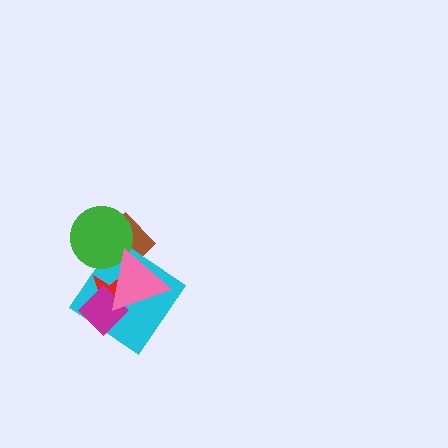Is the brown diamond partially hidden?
Yes, it is partially covered by another shape.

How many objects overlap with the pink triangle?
5 objects overlap with the pink triangle.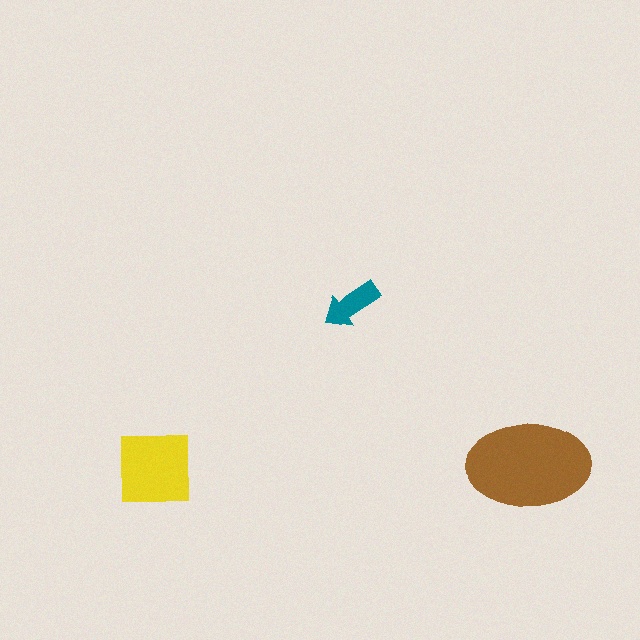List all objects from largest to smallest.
The brown ellipse, the yellow square, the teal arrow.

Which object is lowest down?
The brown ellipse is bottommost.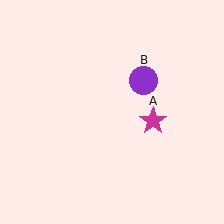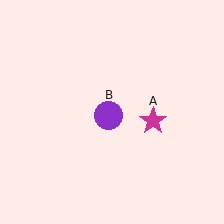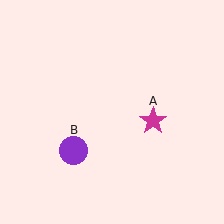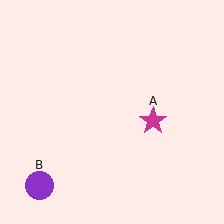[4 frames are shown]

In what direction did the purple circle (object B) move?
The purple circle (object B) moved down and to the left.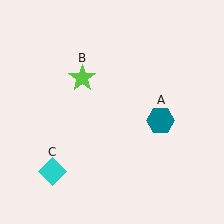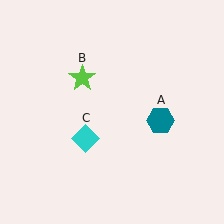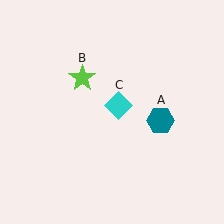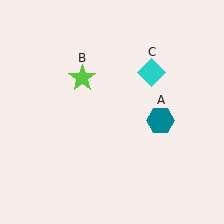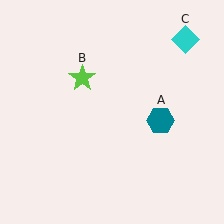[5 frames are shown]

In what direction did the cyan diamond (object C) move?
The cyan diamond (object C) moved up and to the right.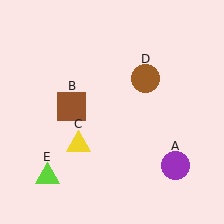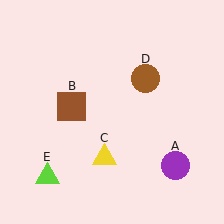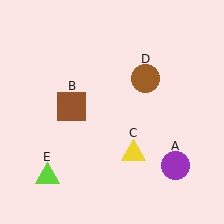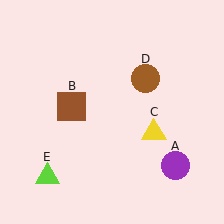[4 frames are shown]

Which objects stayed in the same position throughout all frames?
Purple circle (object A) and brown square (object B) and brown circle (object D) and lime triangle (object E) remained stationary.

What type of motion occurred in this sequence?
The yellow triangle (object C) rotated counterclockwise around the center of the scene.